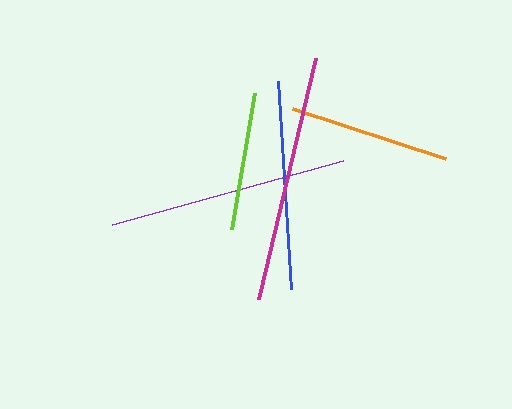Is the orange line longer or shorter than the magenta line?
The magenta line is longer than the orange line.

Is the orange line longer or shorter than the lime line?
The orange line is longer than the lime line.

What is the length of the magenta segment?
The magenta segment is approximately 247 pixels long.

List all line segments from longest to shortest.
From longest to shortest: magenta, purple, blue, orange, lime.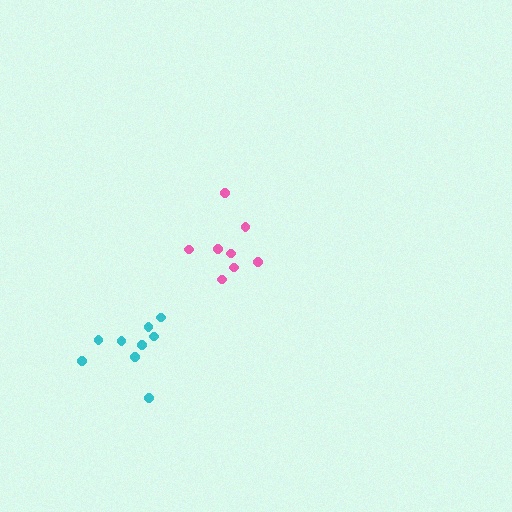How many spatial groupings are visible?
There are 2 spatial groupings.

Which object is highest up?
The pink cluster is topmost.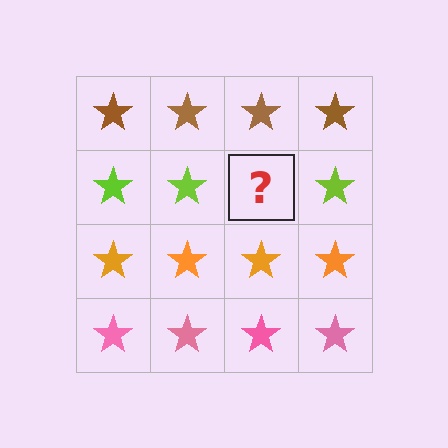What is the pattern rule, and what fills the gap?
The rule is that each row has a consistent color. The gap should be filled with a lime star.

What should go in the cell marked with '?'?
The missing cell should contain a lime star.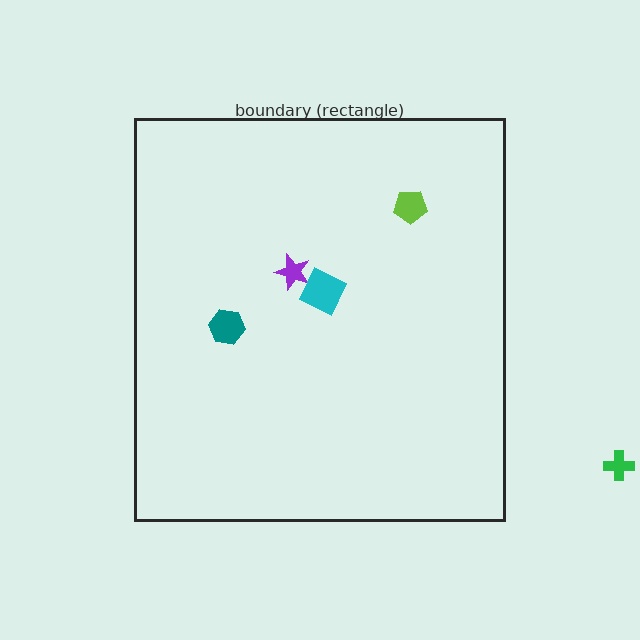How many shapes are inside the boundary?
4 inside, 1 outside.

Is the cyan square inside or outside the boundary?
Inside.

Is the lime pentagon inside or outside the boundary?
Inside.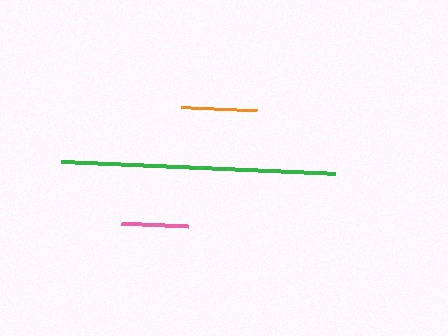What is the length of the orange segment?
The orange segment is approximately 76 pixels long.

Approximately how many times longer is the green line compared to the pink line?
The green line is approximately 4.1 times the length of the pink line.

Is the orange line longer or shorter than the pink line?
The orange line is longer than the pink line.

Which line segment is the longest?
The green line is the longest at approximately 274 pixels.